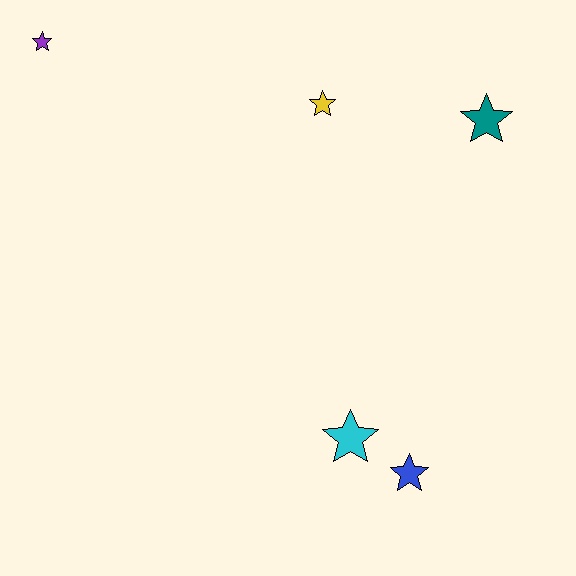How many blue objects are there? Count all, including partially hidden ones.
There is 1 blue object.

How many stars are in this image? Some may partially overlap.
There are 5 stars.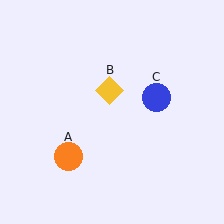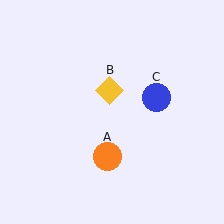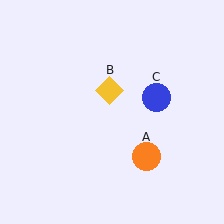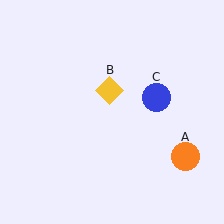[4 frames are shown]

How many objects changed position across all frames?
1 object changed position: orange circle (object A).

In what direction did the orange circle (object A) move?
The orange circle (object A) moved right.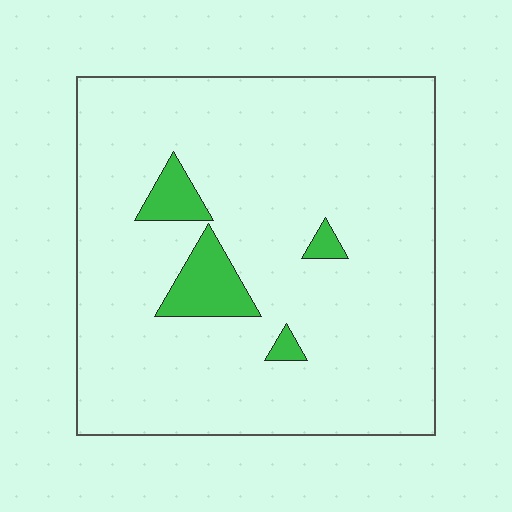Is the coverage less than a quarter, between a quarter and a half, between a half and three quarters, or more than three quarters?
Less than a quarter.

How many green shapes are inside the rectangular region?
4.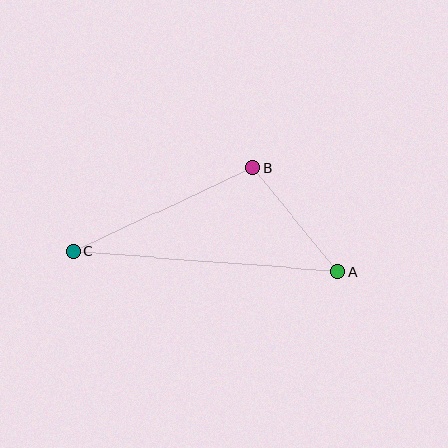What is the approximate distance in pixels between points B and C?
The distance between B and C is approximately 198 pixels.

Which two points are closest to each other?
Points A and B are closest to each other.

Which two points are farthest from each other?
Points A and C are farthest from each other.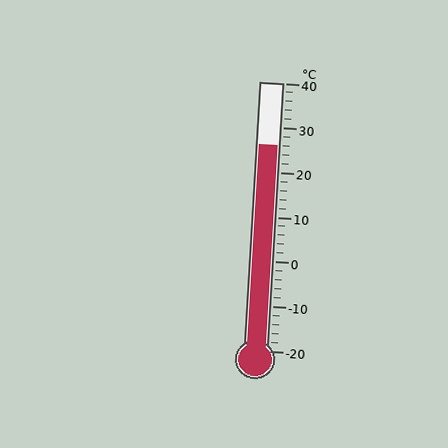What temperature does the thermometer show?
The thermometer shows approximately 26°C.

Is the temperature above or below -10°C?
The temperature is above -10°C.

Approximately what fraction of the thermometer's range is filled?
The thermometer is filled to approximately 75% of its range.